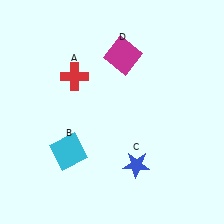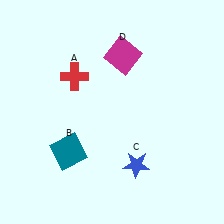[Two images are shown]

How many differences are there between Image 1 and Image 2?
There is 1 difference between the two images.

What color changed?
The square (B) changed from cyan in Image 1 to teal in Image 2.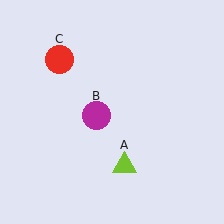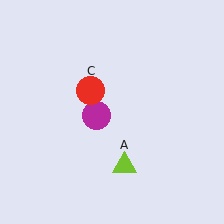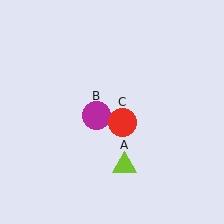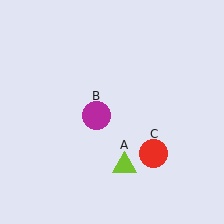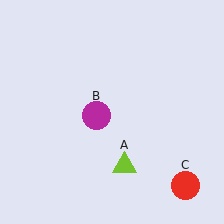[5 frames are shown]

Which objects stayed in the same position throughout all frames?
Lime triangle (object A) and magenta circle (object B) remained stationary.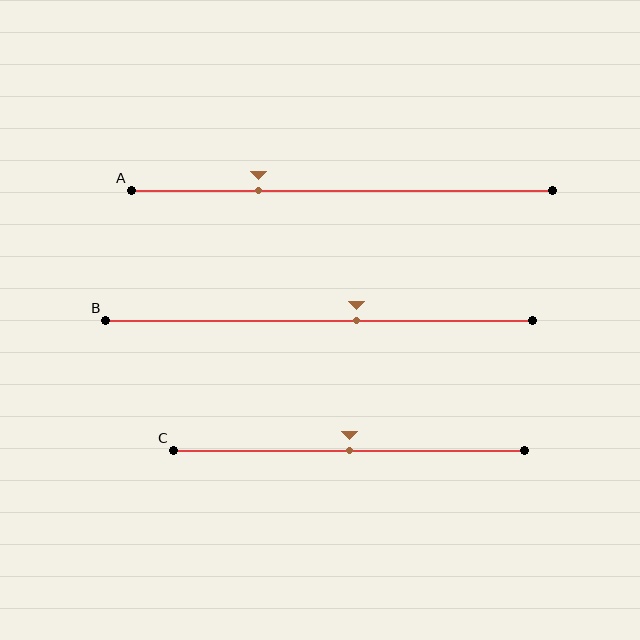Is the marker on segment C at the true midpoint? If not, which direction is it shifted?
Yes, the marker on segment C is at the true midpoint.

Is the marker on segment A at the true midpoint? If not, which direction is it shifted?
No, the marker on segment A is shifted to the left by about 20% of the segment length.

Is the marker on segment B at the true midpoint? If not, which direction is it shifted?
No, the marker on segment B is shifted to the right by about 9% of the segment length.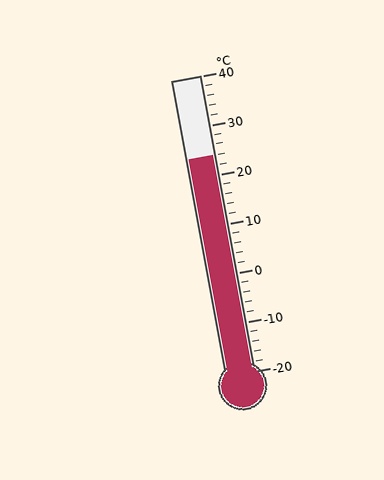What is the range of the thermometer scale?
The thermometer scale ranges from -20°C to 40°C.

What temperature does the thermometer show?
The thermometer shows approximately 24°C.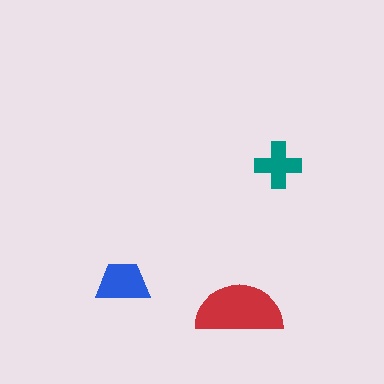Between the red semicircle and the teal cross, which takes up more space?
The red semicircle.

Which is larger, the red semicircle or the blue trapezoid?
The red semicircle.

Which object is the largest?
The red semicircle.